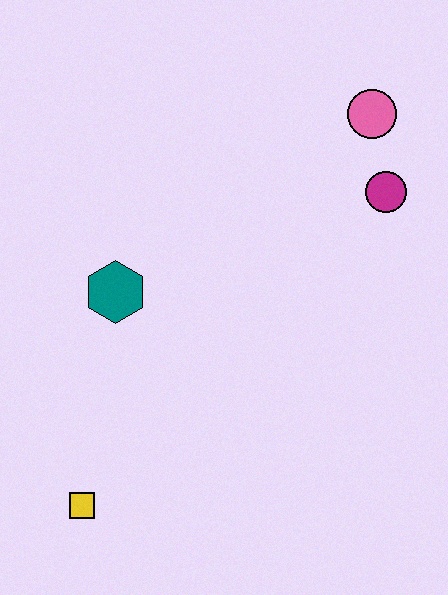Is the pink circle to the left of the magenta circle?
Yes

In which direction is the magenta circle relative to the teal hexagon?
The magenta circle is to the right of the teal hexagon.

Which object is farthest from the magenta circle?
The yellow square is farthest from the magenta circle.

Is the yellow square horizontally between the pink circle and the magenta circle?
No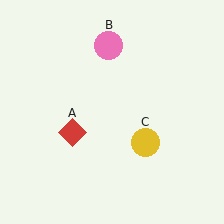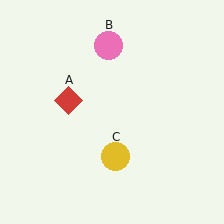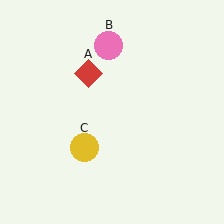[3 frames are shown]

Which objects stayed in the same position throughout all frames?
Pink circle (object B) remained stationary.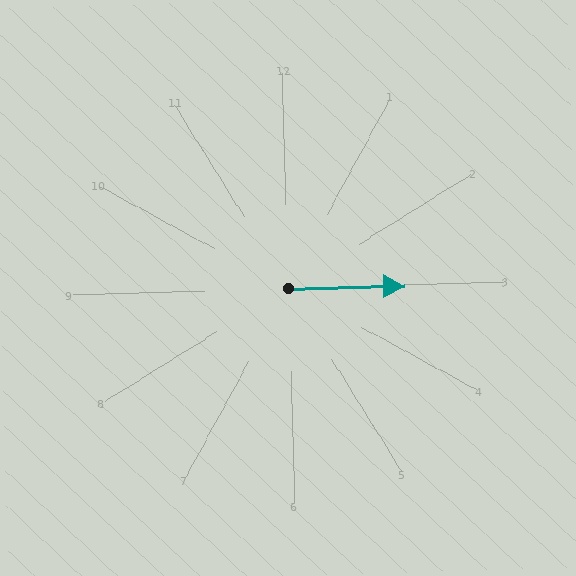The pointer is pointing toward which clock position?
Roughly 3 o'clock.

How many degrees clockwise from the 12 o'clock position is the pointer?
Approximately 91 degrees.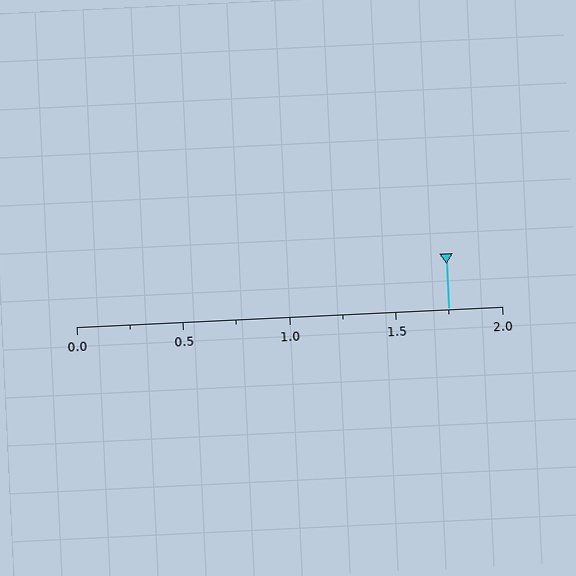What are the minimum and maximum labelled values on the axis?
The axis runs from 0.0 to 2.0.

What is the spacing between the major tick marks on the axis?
The major ticks are spaced 0.5 apart.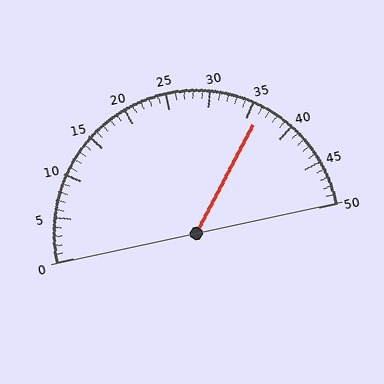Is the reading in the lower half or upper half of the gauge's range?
The reading is in the upper half of the range (0 to 50).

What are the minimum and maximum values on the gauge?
The gauge ranges from 0 to 50.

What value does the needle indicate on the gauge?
The needle indicates approximately 36.